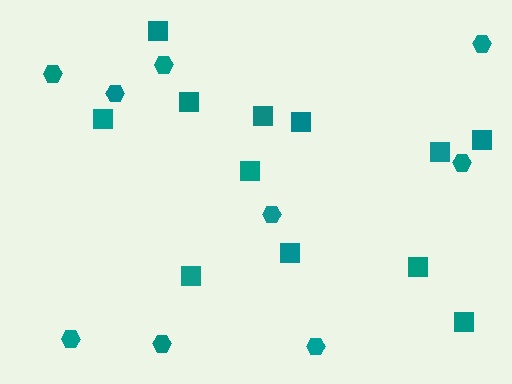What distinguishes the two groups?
There are 2 groups: one group of hexagons (9) and one group of squares (12).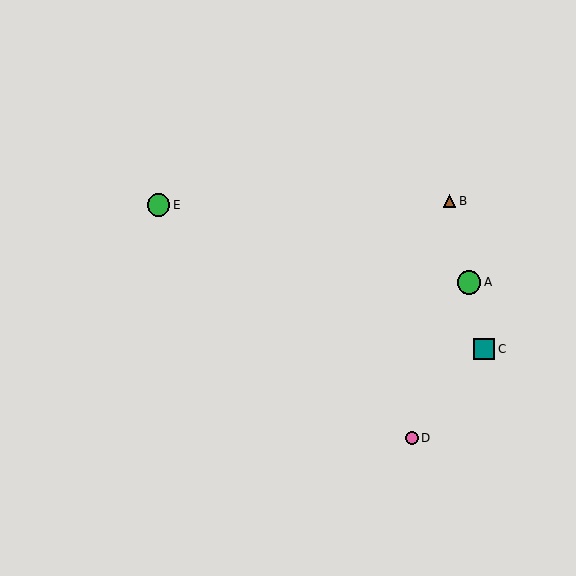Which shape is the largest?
The green circle (labeled A) is the largest.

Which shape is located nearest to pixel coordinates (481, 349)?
The teal square (labeled C) at (484, 349) is nearest to that location.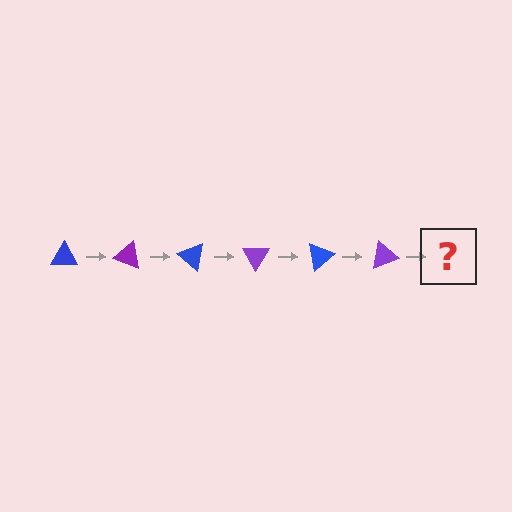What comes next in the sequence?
The next element should be a blue triangle, rotated 120 degrees from the start.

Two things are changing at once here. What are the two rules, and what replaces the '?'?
The two rules are that it rotates 20 degrees each step and the color cycles through blue and purple. The '?' should be a blue triangle, rotated 120 degrees from the start.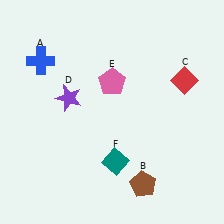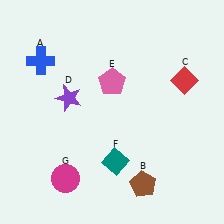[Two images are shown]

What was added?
A magenta circle (G) was added in Image 2.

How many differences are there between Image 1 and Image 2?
There is 1 difference between the two images.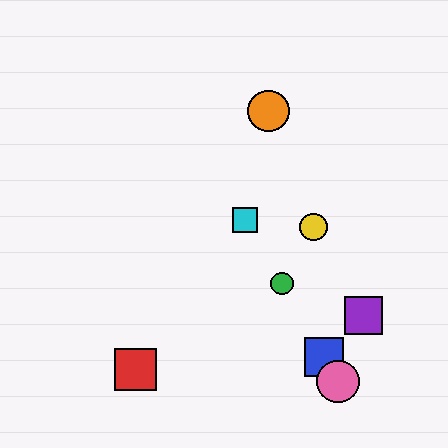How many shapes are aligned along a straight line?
4 shapes (the blue square, the green circle, the cyan square, the pink circle) are aligned along a straight line.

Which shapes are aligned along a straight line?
The blue square, the green circle, the cyan square, the pink circle are aligned along a straight line.